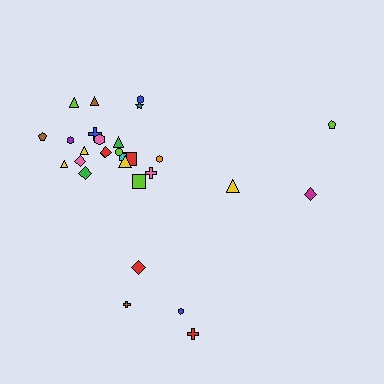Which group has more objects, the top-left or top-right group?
The top-left group.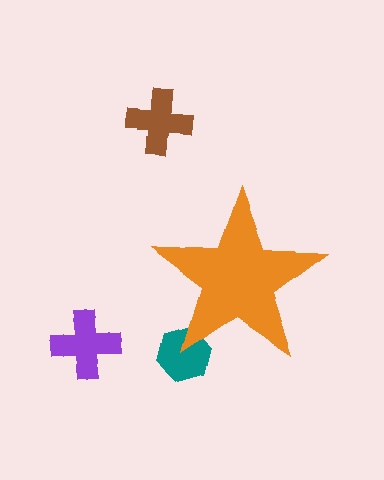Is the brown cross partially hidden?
No, the brown cross is fully visible.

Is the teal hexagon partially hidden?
Yes, the teal hexagon is partially hidden behind the orange star.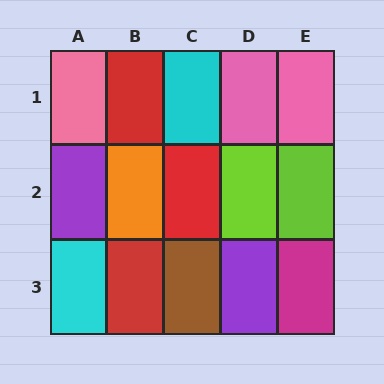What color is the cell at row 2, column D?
Lime.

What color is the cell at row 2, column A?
Purple.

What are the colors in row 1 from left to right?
Pink, red, cyan, pink, pink.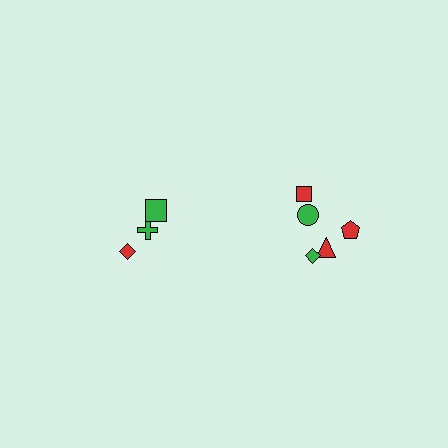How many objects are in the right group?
There are 5 objects.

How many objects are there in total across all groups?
There are 8 objects.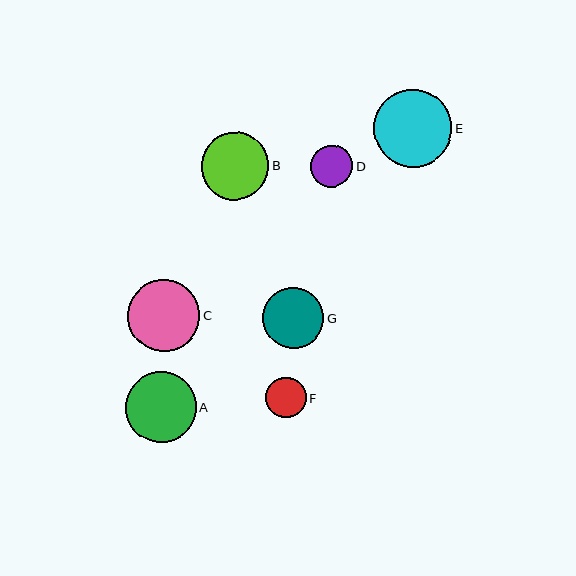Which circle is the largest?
Circle E is the largest with a size of approximately 78 pixels.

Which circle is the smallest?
Circle F is the smallest with a size of approximately 40 pixels.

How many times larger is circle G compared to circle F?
Circle G is approximately 1.5 times the size of circle F.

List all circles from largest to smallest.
From largest to smallest: E, C, A, B, G, D, F.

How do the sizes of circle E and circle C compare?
Circle E and circle C are approximately the same size.